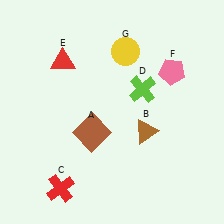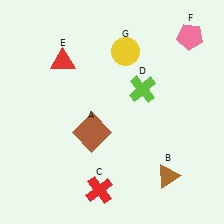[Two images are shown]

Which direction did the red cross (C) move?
The red cross (C) moved right.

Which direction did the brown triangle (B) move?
The brown triangle (B) moved down.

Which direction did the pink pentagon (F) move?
The pink pentagon (F) moved up.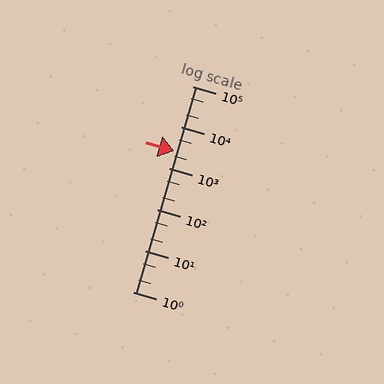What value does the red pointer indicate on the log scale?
The pointer indicates approximately 2600.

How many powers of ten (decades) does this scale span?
The scale spans 5 decades, from 1 to 100000.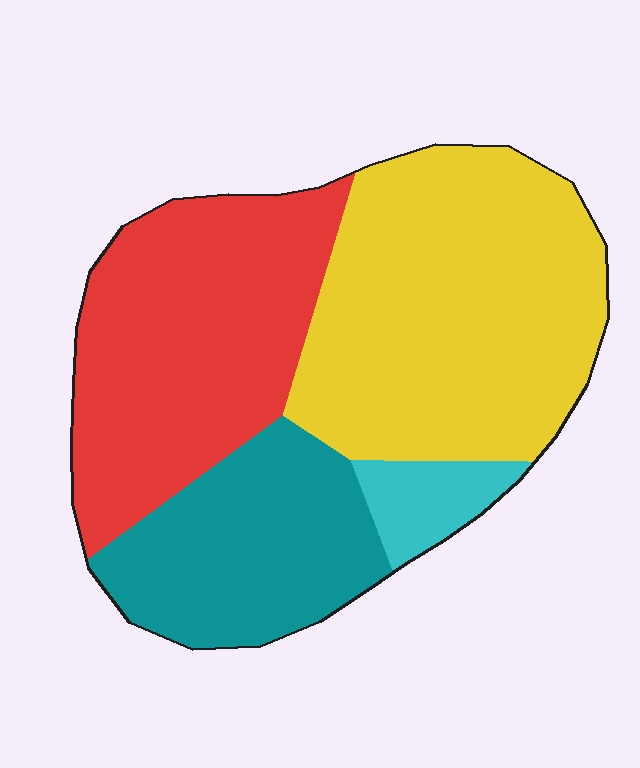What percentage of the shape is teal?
Teal takes up about one fifth (1/5) of the shape.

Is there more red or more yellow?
Yellow.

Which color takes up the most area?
Yellow, at roughly 40%.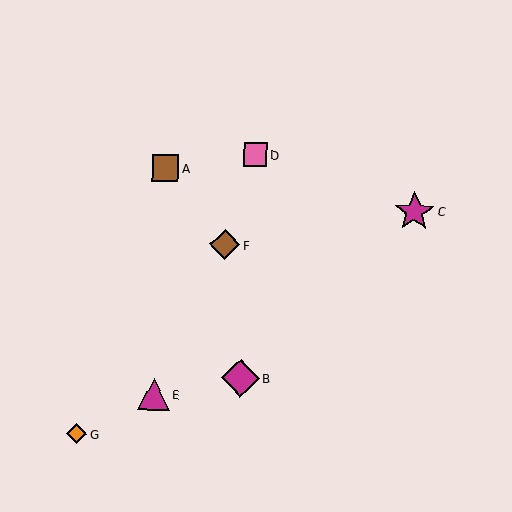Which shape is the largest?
The magenta star (labeled C) is the largest.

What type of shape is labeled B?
Shape B is a magenta diamond.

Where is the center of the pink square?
The center of the pink square is at (255, 154).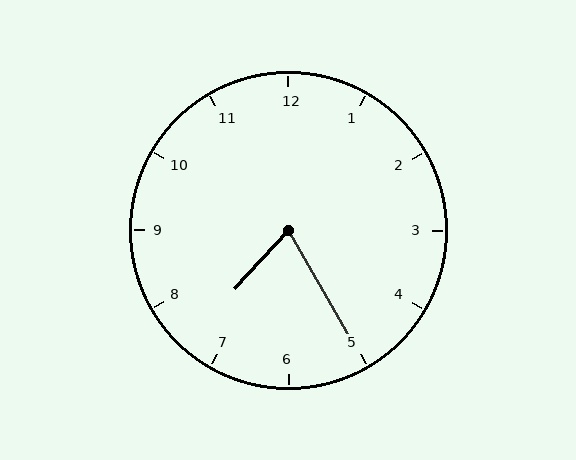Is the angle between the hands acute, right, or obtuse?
It is acute.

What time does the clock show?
7:25.